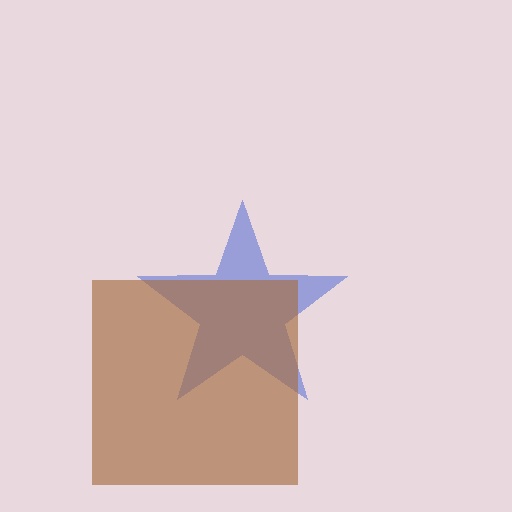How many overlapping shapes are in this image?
There are 2 overlapping shapes in the image.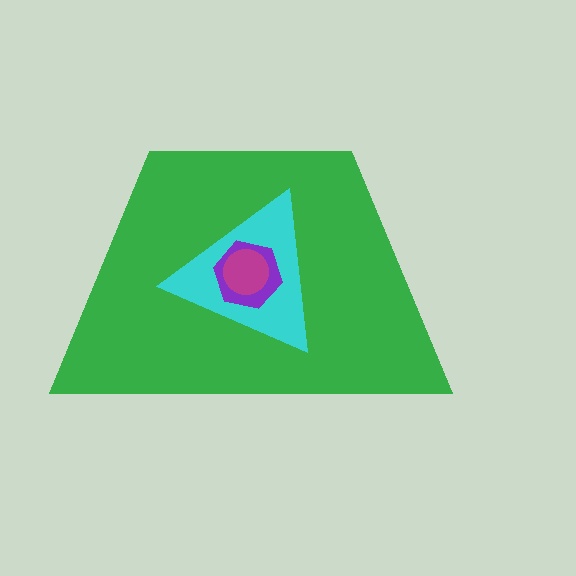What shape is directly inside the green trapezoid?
The cyan triangle.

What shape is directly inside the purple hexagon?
The magenta circle.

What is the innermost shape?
The magenta circle.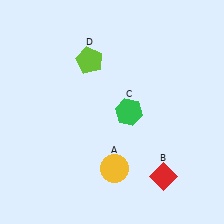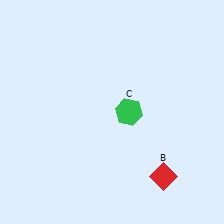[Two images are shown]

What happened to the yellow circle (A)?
The yellow circle (A) was removed in Image 2. It was in the bottom-right area of Image 1.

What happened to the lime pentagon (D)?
The lime pentagon (D) was removed in Image 2. It was in the top-left area of Image 1.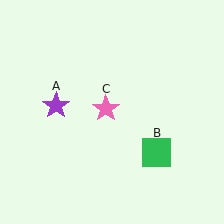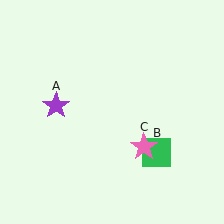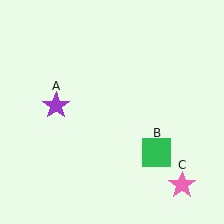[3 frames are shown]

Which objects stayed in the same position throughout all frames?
Purple star (object A) and green square (object B) remained stationary.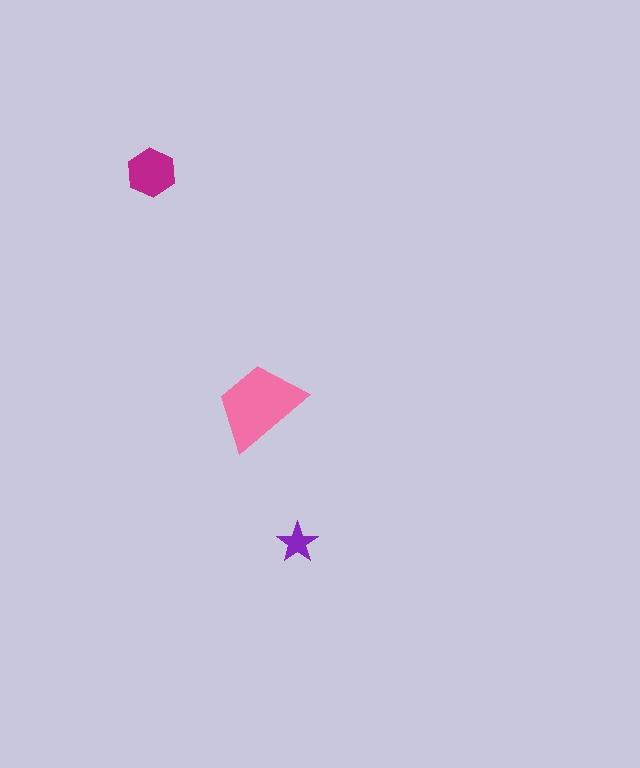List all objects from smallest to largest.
The purple star, the magenta hexagon, the pink trapezoid.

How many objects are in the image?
There are 3 objects in the image.